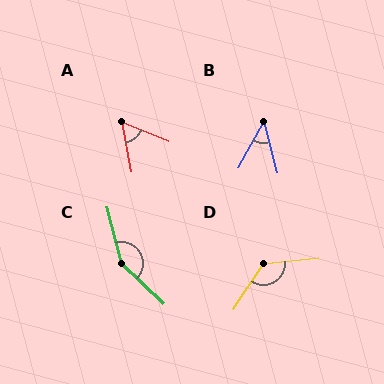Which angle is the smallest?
B, at approximately 44 degrees.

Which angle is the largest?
C, at approximately 148 degrees.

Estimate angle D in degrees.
Approximately 129 degrees.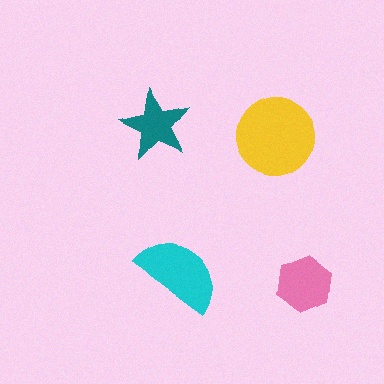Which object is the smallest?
The teal star.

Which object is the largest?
The yellow circle.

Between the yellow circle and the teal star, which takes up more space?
The yellow circle.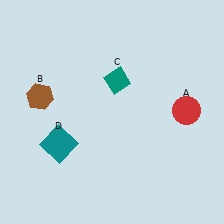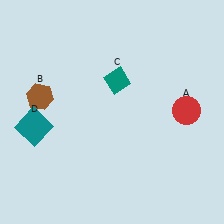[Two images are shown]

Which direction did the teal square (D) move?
The teal square (D) moved left.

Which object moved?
The teal square (D) moved left.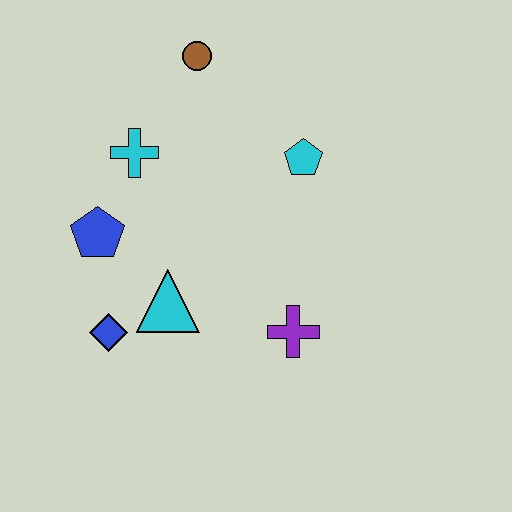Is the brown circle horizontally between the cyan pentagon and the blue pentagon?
Yes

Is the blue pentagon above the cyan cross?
No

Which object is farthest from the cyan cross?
The purple cross is farthest from the cyan cross.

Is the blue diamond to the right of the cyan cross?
No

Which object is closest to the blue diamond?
The cyan triangle is closest to the blue diamond.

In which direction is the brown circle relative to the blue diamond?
The brown circle is above the blue diamond.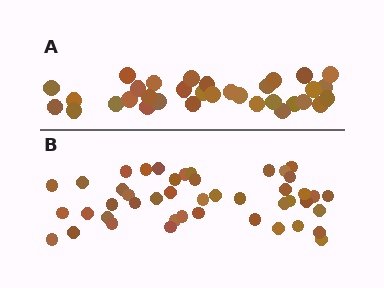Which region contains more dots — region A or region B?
Region B (the bottom region) has more dots.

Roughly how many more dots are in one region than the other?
Region B has roughly 12 or so more dots than region A.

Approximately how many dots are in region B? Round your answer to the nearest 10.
About 40 dots. (The exact count is 45, which rounds to 40.)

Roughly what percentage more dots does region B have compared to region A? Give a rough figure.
About 35% more.